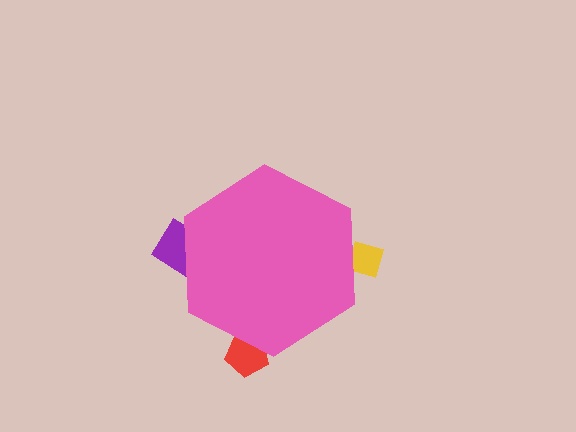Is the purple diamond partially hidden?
Yes, the purple diamond is partially hidden behind the pink hexagon.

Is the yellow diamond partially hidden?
Yes, the yellow diamond is partially hidden behind the pink hexagon.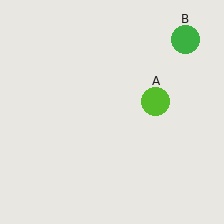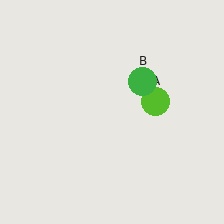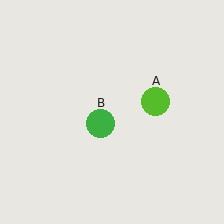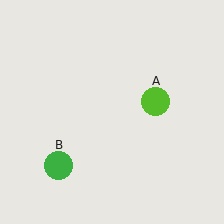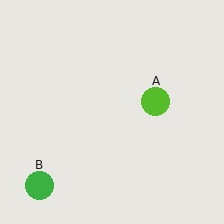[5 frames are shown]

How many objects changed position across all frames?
1 object changed position: green circle (object B).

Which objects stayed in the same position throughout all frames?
Lime circle (object A) remained stationary.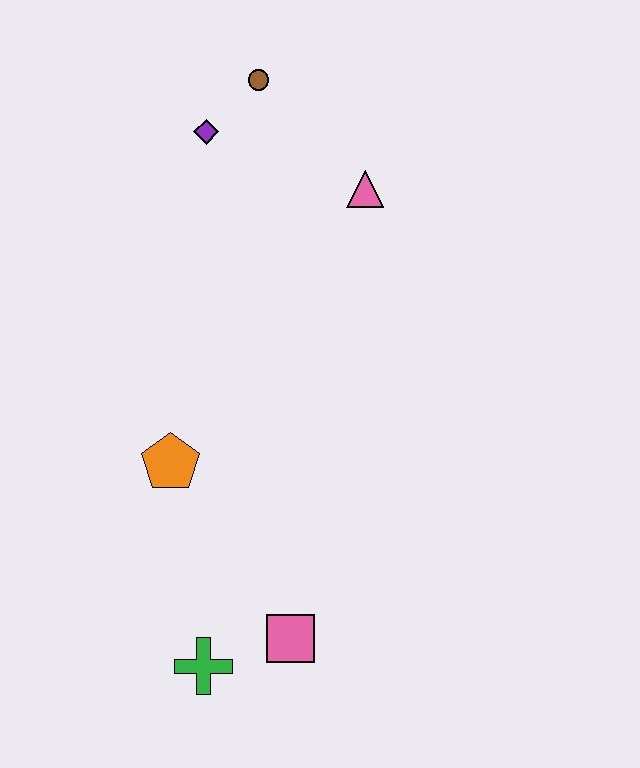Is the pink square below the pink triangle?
Yes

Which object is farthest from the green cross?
The brown circle is farthest from the green cross.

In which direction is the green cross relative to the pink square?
The green cross is to the left of the pink square.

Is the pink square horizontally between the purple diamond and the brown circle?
No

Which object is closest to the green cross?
The pink square is closest to the green cross.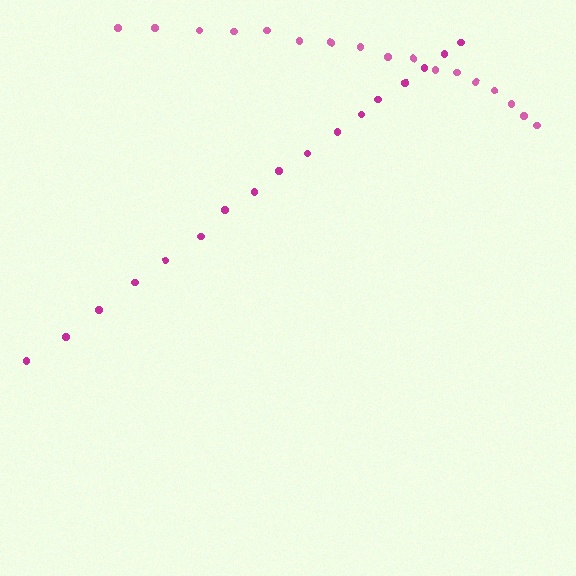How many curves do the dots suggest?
There are 2 distinct paths.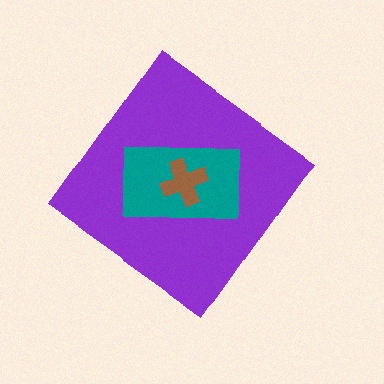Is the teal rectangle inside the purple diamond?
Yes.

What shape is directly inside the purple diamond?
The teal rectangle.